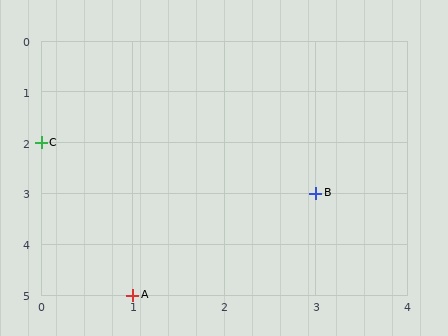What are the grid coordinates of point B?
Point B is at grid coordinates (3, 3).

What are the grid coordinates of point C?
Point C is at grid coordinates (0, 2).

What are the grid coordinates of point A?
Point A is at grid coordinates (1, 5).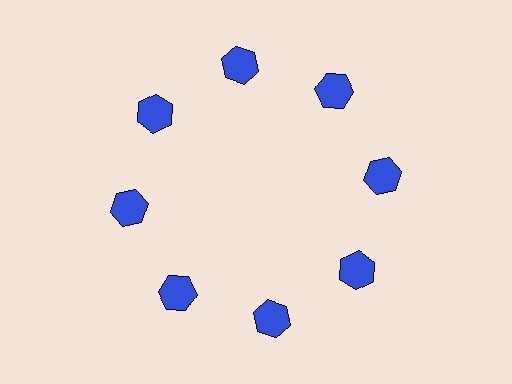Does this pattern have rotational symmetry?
Yes, this pattern has 8-fold rotational symmetry. It looks the same after rotating 45 degrees around the center.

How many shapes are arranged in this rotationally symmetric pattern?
There are 8 shapes, arranged in 8 groups of 1.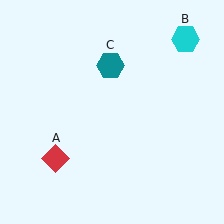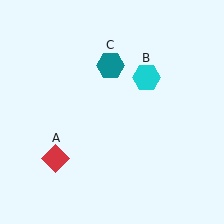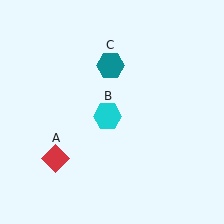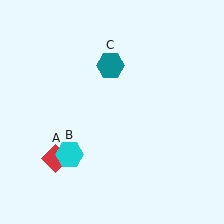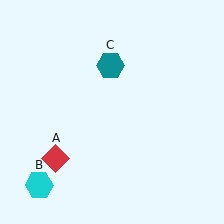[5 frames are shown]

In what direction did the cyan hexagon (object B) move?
The cyan hexagon (object B) moved down and to the left.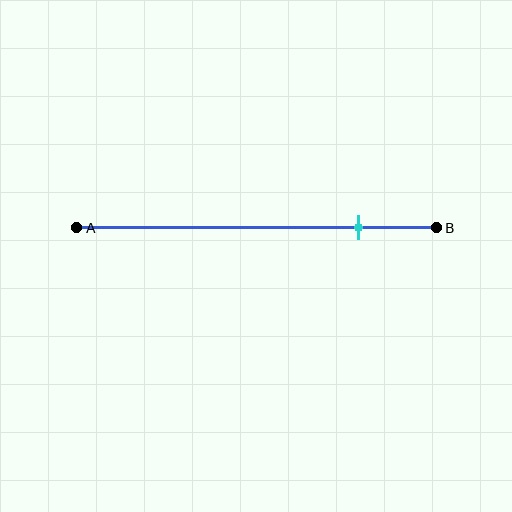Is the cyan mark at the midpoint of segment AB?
No, the mark is at about 80% from A, not at the 50% midpoint.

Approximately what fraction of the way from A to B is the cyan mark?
The cyan mark is approximately 80% of the way from A to B.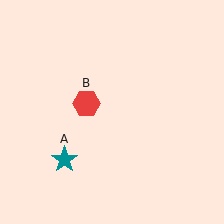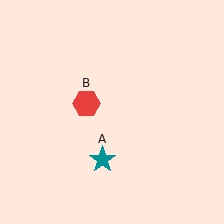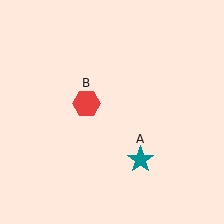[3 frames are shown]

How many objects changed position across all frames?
1 object changed position: teal star (object A).